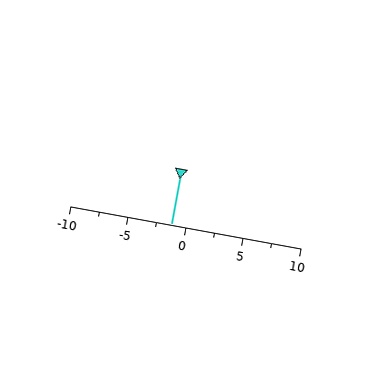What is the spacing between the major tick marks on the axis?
The major ticks are spaced 5 apart.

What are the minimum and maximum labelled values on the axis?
The axis runs from -10 to 10.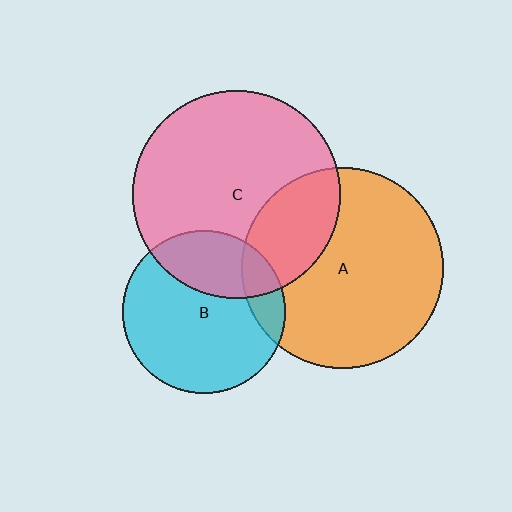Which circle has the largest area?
Circle C (pink).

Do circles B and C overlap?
Yes.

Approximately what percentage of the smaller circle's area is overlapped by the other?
Approximately 30%.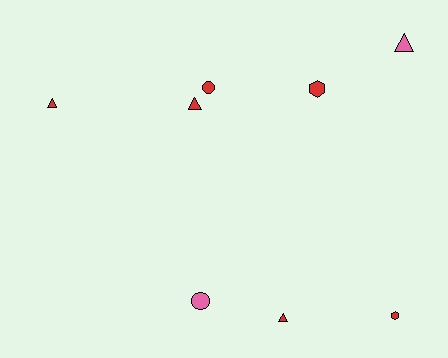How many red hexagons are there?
There are 2 red hexagons.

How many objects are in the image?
There are 8 objects.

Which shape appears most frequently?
Triangle, with 4 objects.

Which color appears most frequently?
Red, with 6 objects.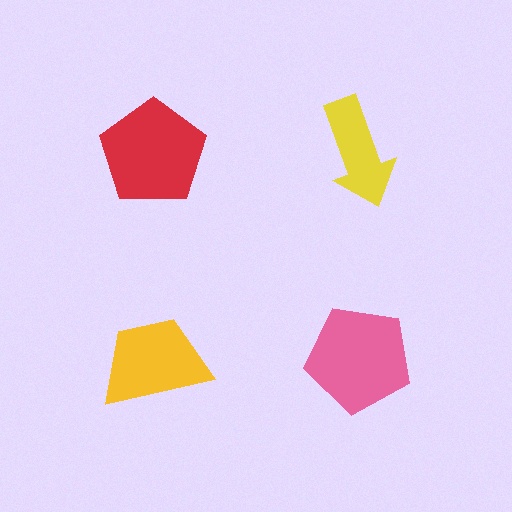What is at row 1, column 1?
A red pentagon.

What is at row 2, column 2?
A pink pentagon.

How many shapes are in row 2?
2 shapes.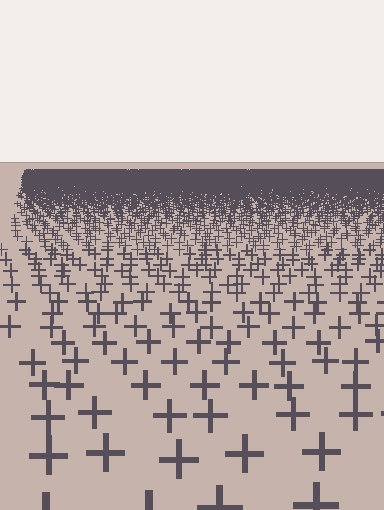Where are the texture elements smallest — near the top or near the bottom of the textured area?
Near the top.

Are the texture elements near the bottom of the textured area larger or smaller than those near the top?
Larger. Near the bottom, elements are closer to the viewer and appear at a bigger on-screen size.